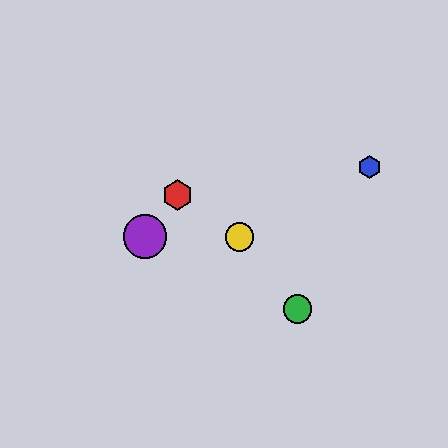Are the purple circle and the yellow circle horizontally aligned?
Yes, both are at y≈237.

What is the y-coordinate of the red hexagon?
The red hexagon is at y≈195.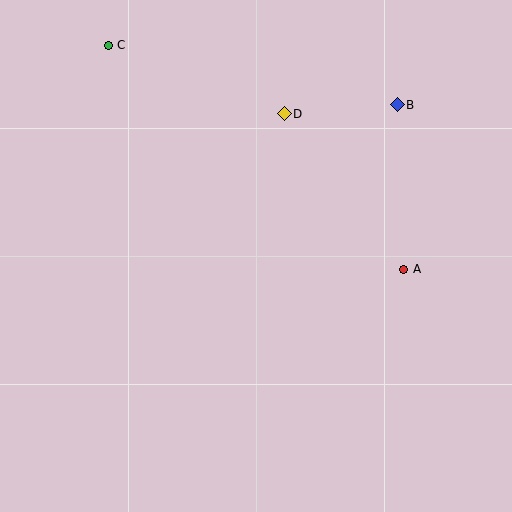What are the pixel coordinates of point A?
Point A is at (404, 269).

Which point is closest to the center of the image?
Point D at (284, 114) is closest to the center.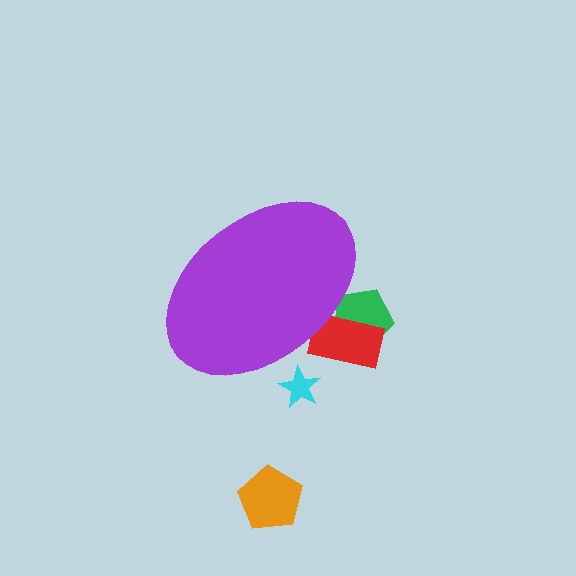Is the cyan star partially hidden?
Yes, the cyan star is partially hidden behind the purple ellipse.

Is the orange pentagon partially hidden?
No, the orange pentagon is fully visible.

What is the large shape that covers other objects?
A purple ellipse.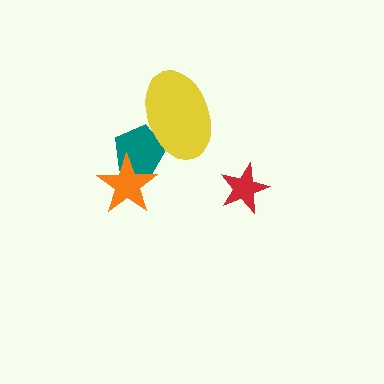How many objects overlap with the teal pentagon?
2 objects overlap with the teal pentagon.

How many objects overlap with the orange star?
1 object overlaps with the orange star.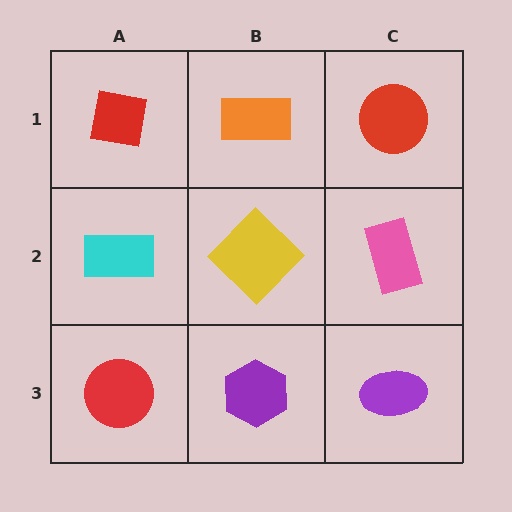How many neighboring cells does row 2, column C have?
3.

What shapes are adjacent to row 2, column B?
An orange rectangle (row 1, column B), a purple hexagon (row 3, column B), a cyan rectangle (row 2, column A), a pink rectangle (row 2, column C).